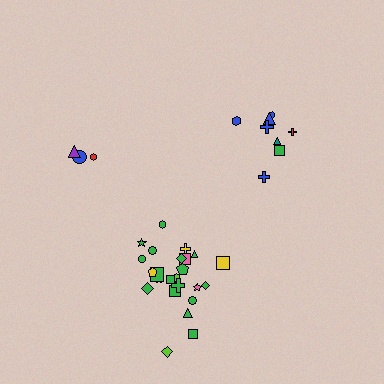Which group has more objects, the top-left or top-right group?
The top-right group.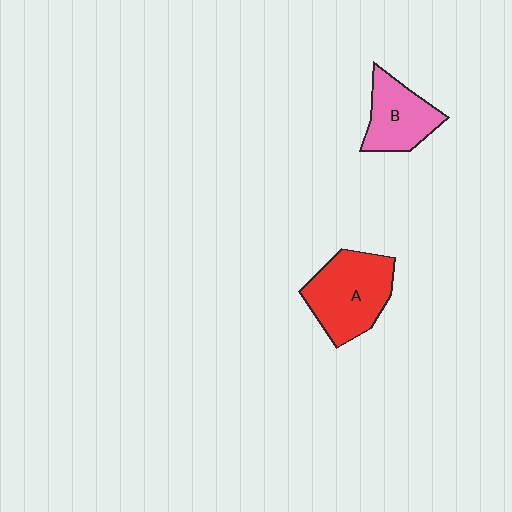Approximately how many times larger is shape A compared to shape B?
Approximately 1.4 times.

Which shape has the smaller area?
Shape B (pink).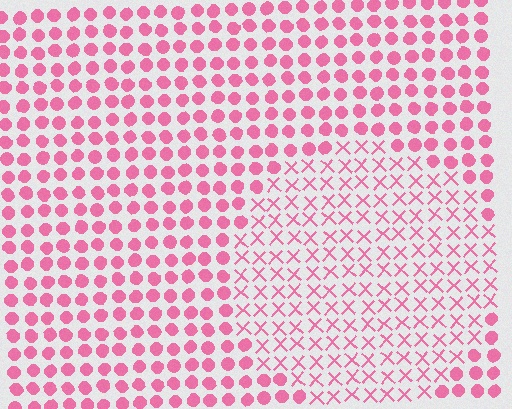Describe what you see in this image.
The image is filled with small pink elements arranged in a uniform grid. A circle-shaped region contains X marks, while the surrounding area contains circles. The boundary is defined purely by the change in element shape.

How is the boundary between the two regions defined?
The boundary is defined by a change in element shape: X marks inside vs. circles outside. All elements share the same color and spacing.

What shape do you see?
I see a circle.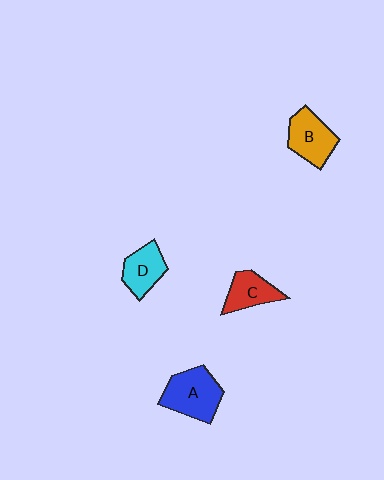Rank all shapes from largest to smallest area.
From largest to smallest: A (blue), B (orange), D (cyan), C (red).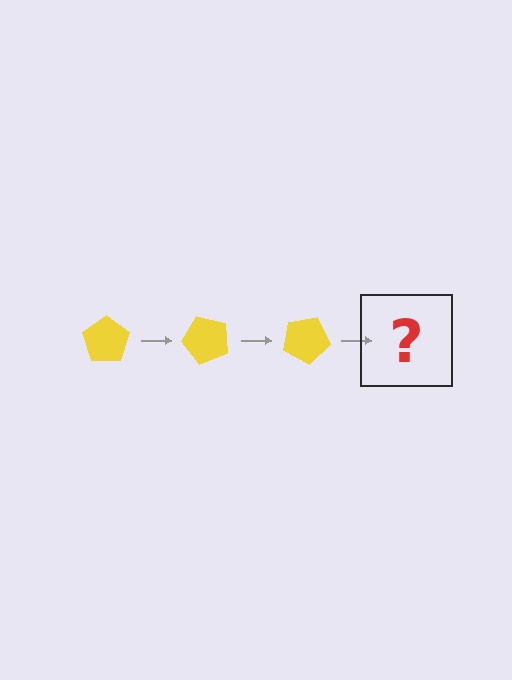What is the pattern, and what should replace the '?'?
The pattern is that the pentagon rotates 50 degrees each step. The '?' should be a yellow pentagon rotated 150 degrees.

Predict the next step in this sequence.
The next step is a yellow pentagon rotated 150 degrees.